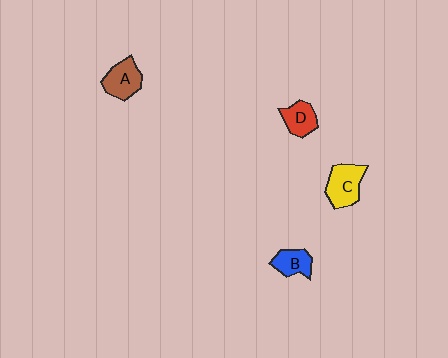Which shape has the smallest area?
Shape B (blue).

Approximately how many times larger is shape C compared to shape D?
Approximately 1.4 times.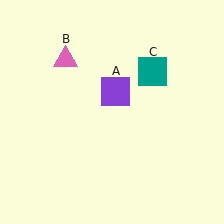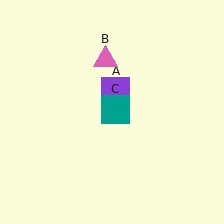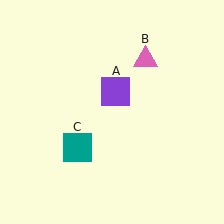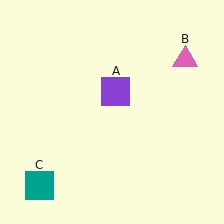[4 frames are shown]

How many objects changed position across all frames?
2 objects changed position: pink triangle (object B), teal square (object C).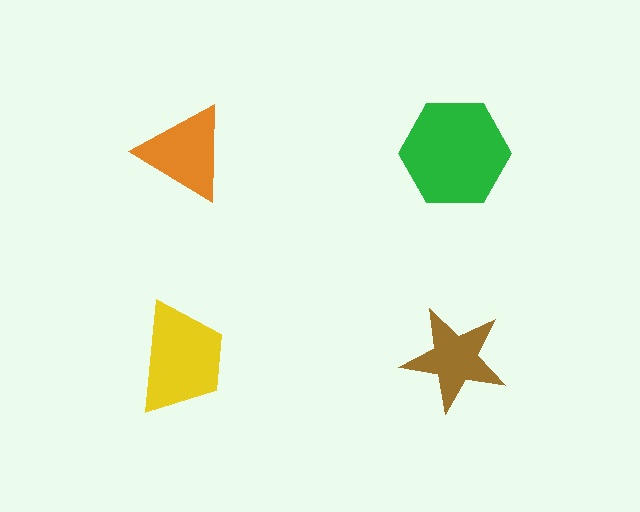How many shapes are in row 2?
2 shapes.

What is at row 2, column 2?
A brown star.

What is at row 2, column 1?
A yellow trapezoid.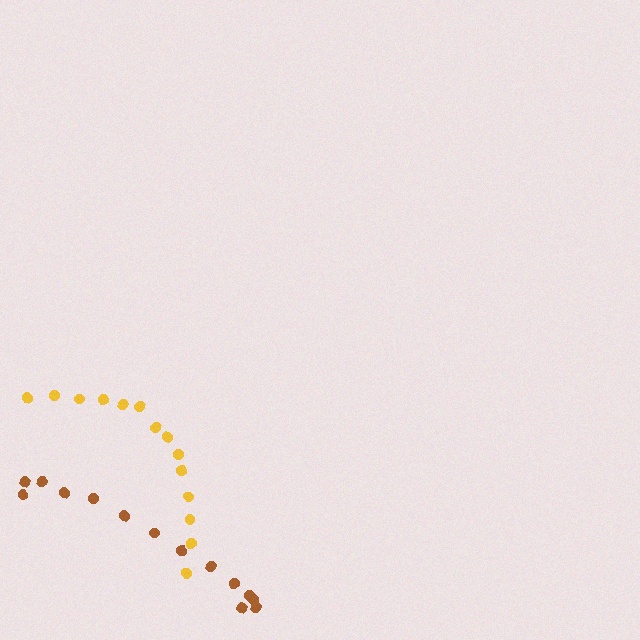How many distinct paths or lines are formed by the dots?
There are 2 distinct paths.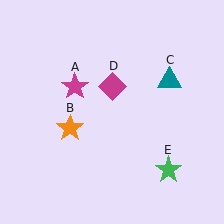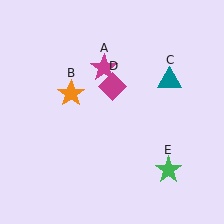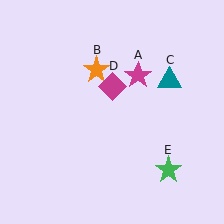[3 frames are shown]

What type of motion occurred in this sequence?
The magenta star (object A), orange star (object B) rotated clockwise around the center of the scene.